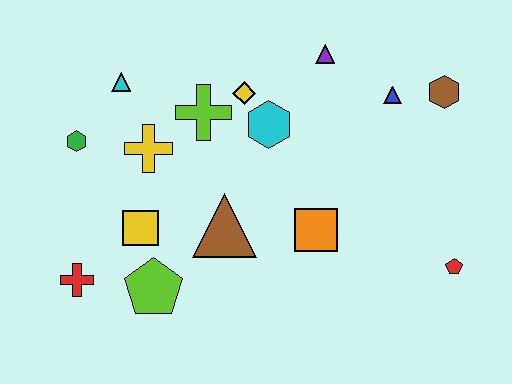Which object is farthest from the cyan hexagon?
The red cross is farthest from the cyan hexagon.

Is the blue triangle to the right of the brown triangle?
Yes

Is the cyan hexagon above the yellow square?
Yes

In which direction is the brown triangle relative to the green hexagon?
The brown triangle is to the right of the green hexagon.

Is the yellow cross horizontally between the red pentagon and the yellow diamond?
No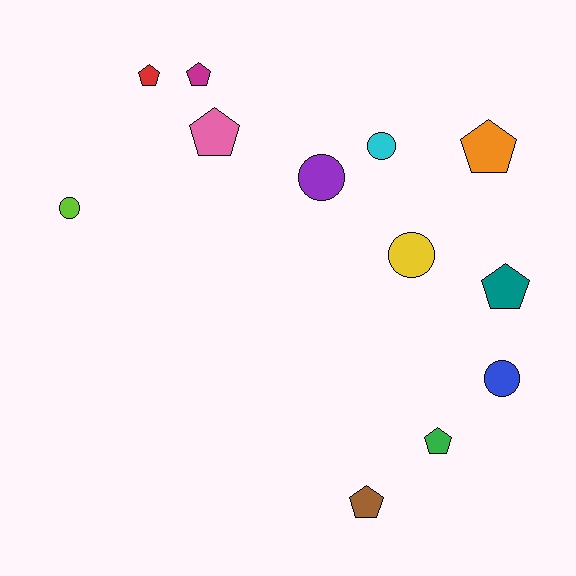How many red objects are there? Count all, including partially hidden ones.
There is 1 red object.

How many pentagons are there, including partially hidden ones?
There are 7 pentagons.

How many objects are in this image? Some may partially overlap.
There are 12 objects.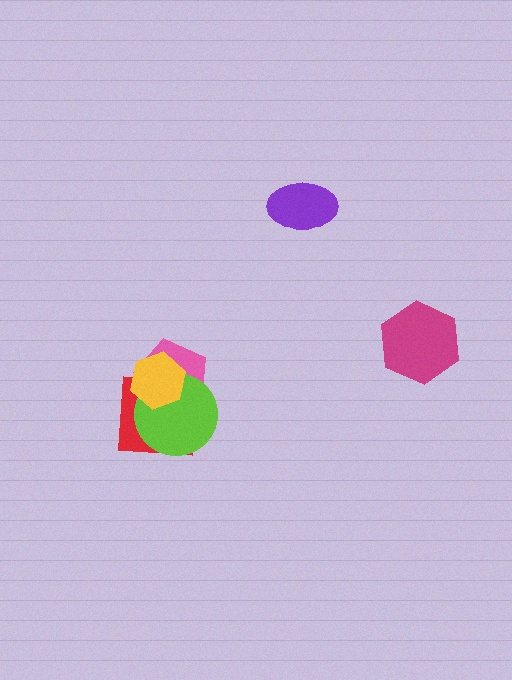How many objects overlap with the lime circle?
3 objects overlap with the lime circle.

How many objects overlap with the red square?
3 objects overlap with the red square.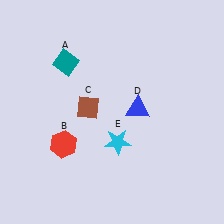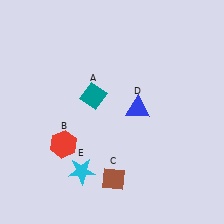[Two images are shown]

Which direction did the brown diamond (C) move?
The brown diamond (C) moved down.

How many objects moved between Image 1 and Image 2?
3 objects moved between the two images.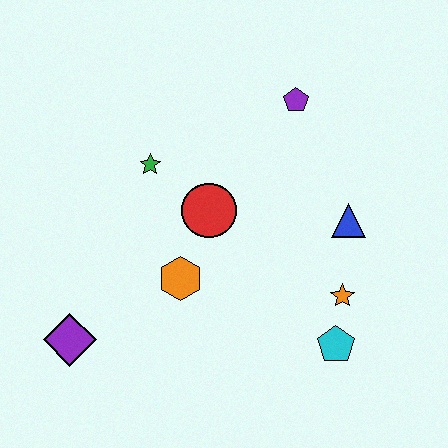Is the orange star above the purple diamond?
Yes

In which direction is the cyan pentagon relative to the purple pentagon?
The cyan pentagon is below the purple pentagon.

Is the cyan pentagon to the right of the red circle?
Yes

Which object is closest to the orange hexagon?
The red circle is closest to the orange hexagon.